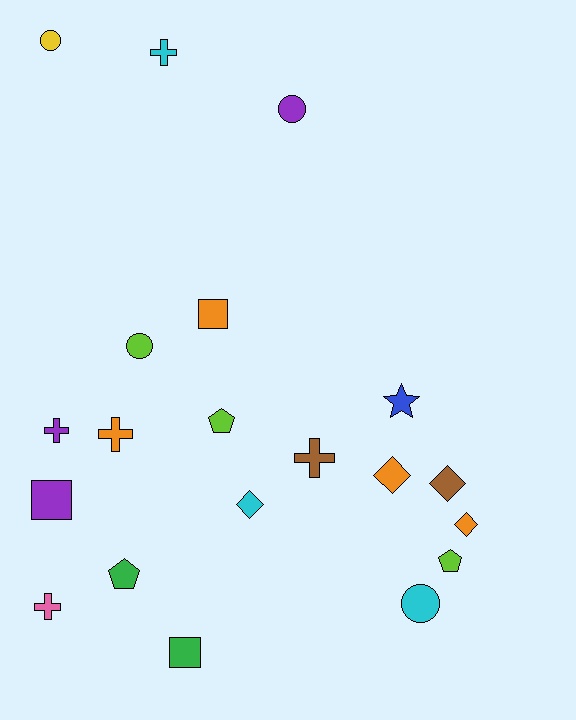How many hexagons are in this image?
There are no hexagons.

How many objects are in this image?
There are 20 objects.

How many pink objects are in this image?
There is 1 pink object.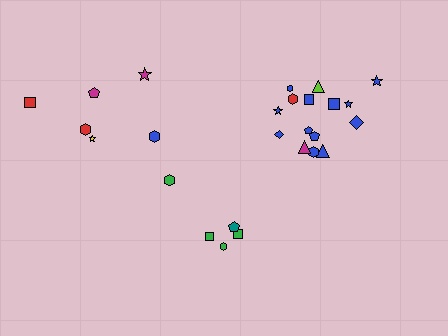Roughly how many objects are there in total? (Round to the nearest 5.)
Roughly 25 objects in total.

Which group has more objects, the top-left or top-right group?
The top-right group.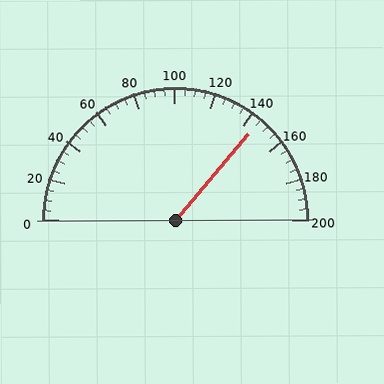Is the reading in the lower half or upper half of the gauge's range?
The reading is in the upper half of the range (0 to 200).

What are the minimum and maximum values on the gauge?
The gauge ranges from 0 to 200.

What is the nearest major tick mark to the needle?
The nearest major tick mark is 140.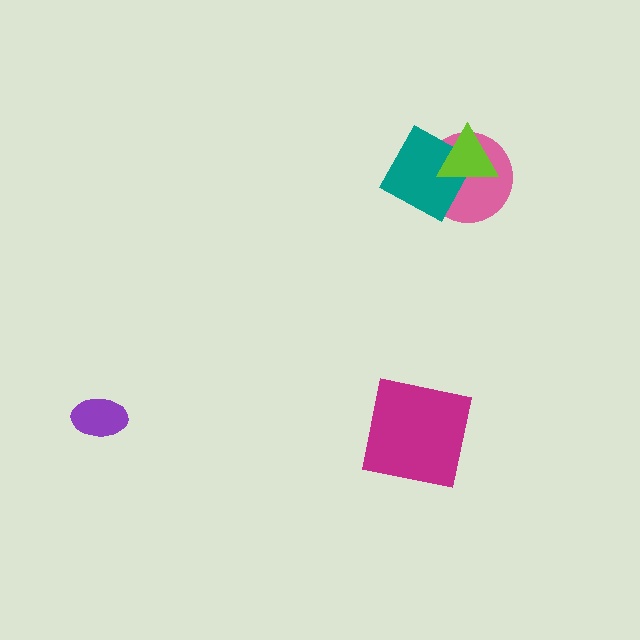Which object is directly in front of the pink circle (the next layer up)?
The teal square is directly in front of the pink circle.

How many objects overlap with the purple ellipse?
0 objects overlap with the purple ellipse.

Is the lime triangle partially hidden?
No, no other shape covers it.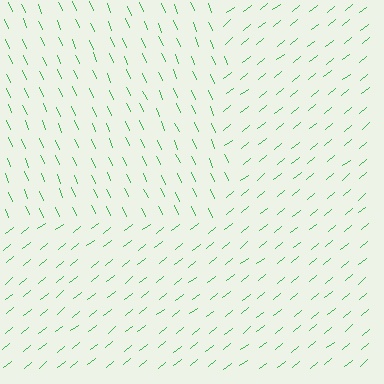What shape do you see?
I see a rectangle.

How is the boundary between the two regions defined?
The boundary is defined purely by a change in line orientation (approximately 74 degrees difference). All lines are the same color and thickness.